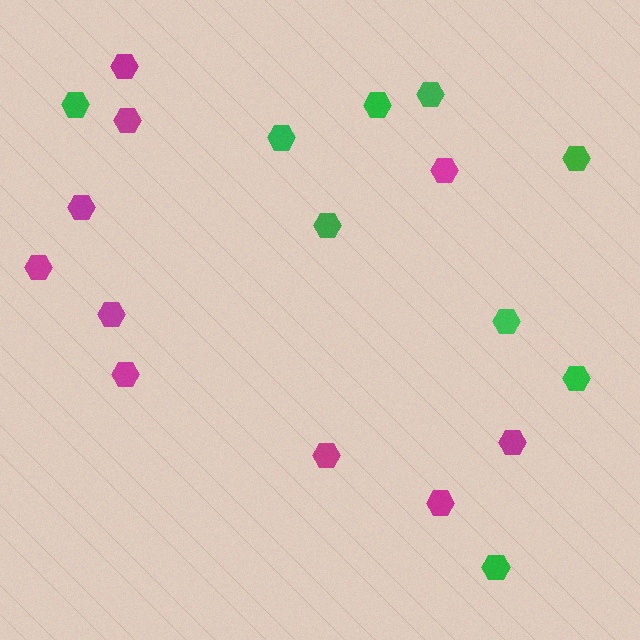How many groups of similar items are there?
There are 2 groups: one group of magenta hexagons (10) and one group of green hexagons (9).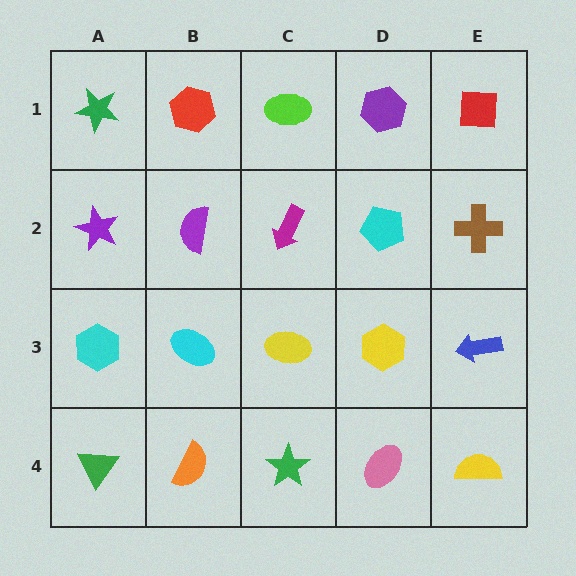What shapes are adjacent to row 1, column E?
A brown cross (row 2, column E), a purple hexagon (row 1, column D).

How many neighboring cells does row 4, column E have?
2.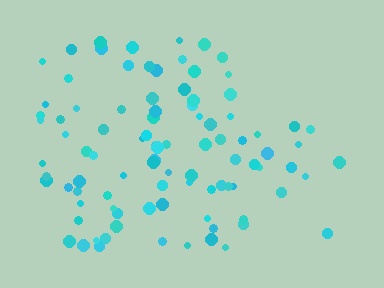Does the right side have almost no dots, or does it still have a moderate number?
Still a moderate number, just noticeably fewer than the left.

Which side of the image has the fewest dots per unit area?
The right.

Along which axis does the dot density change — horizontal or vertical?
Horizontal.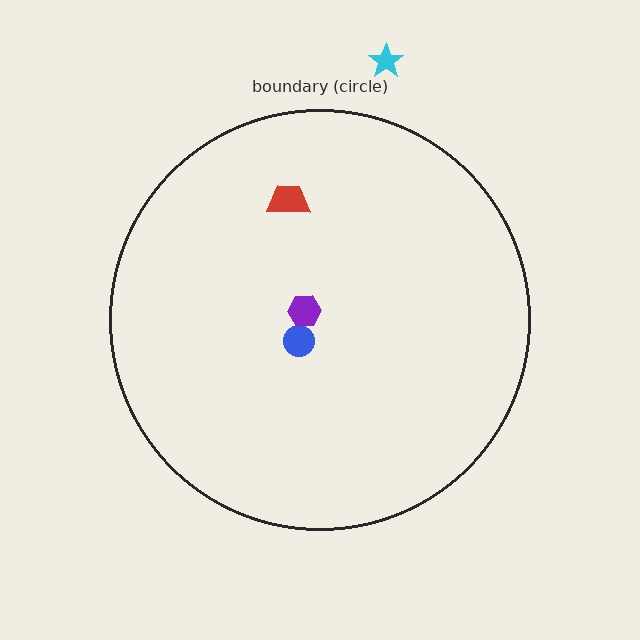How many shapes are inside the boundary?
3 inside, 1 outside.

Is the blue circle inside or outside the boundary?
Inside.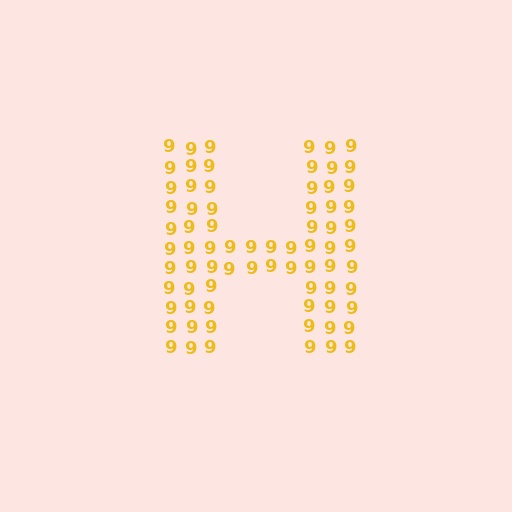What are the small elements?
The small elements are digit 9's.